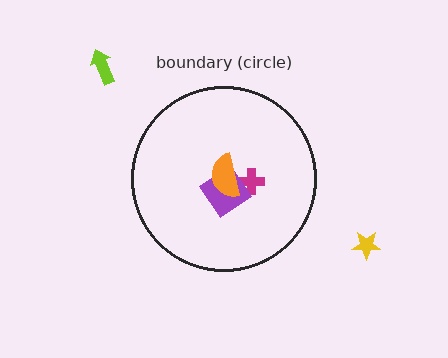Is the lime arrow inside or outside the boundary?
Outside.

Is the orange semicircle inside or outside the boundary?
Inside.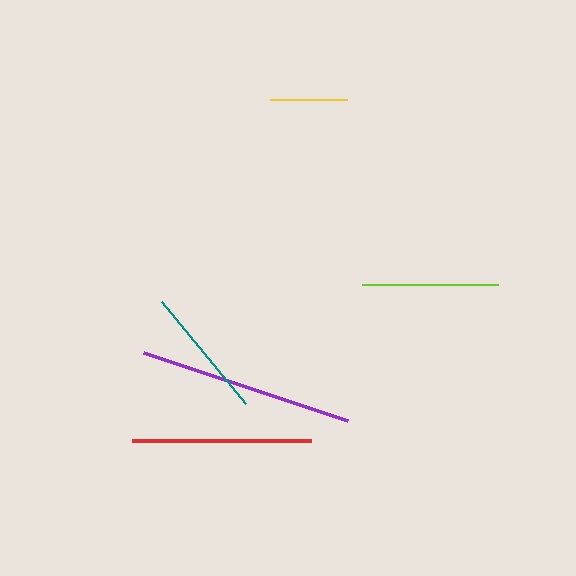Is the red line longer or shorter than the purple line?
The purple line is longer than the red line.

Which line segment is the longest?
The purple line is the longest at approximately 215 pixels.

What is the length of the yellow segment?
The yellow segment is approximately 77 pixels long.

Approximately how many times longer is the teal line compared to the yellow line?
The teal line is approximately 1.7 times the length of the yellow line.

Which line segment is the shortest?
The yellow line is the shortest at approximately 77 pixels.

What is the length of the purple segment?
The purple segment is approximately 215 pixels long.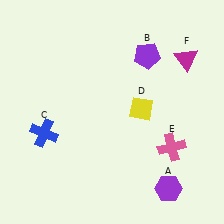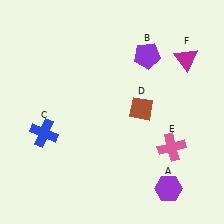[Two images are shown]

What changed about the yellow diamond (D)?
In Image 1, D is yellow. In Image 2, it changed to brown.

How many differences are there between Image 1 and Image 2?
There is 1 difference between the two images.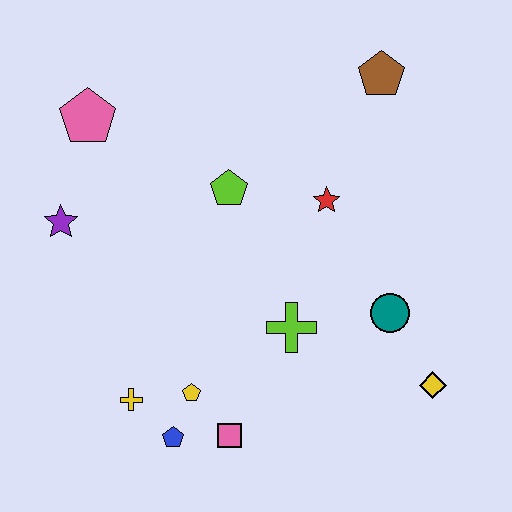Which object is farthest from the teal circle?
The pink pentagon is farthest from the teal circle.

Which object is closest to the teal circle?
The yellow diamond is closest to the teal circle.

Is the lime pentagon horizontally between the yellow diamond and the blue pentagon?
Yes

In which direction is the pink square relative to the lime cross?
The pink square is below the lime cross.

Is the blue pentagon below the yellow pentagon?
Yes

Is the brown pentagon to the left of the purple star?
No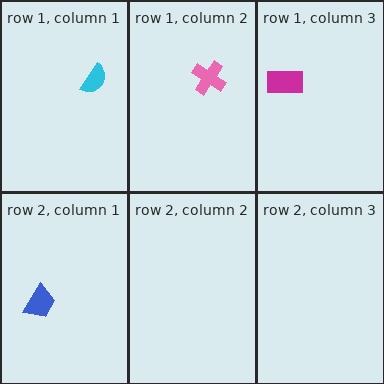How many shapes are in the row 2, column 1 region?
1.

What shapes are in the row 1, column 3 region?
The magenta rectangle.